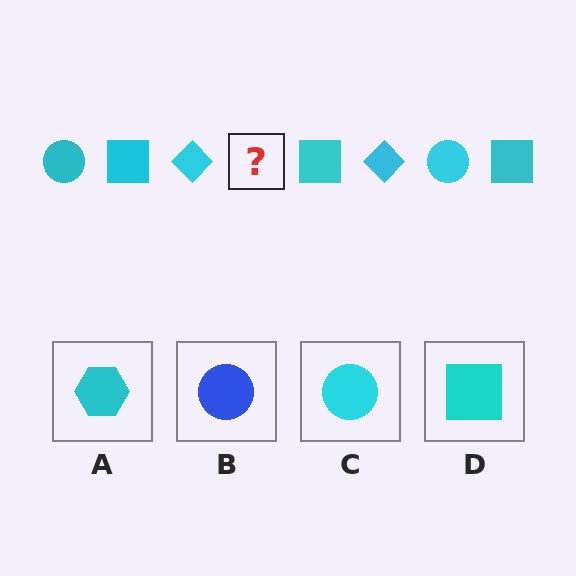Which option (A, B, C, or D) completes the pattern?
C.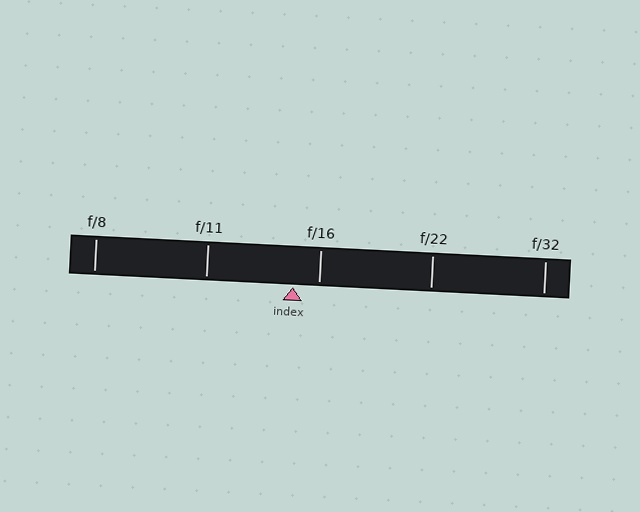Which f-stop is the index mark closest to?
The index mark is closest to f/16.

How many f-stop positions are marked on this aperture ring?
There are 5 f-stop positions marked.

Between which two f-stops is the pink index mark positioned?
The index mark is between f/11 and f/16.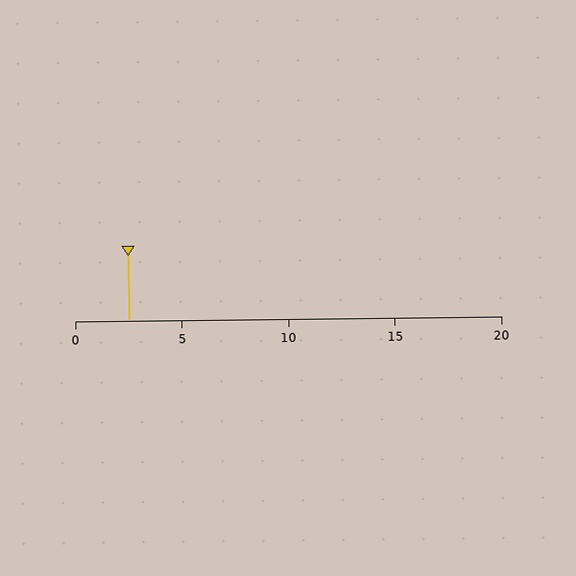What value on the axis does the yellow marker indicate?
The marker indicates approximately 2.5.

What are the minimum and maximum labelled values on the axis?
The axis runs from 0 to 20.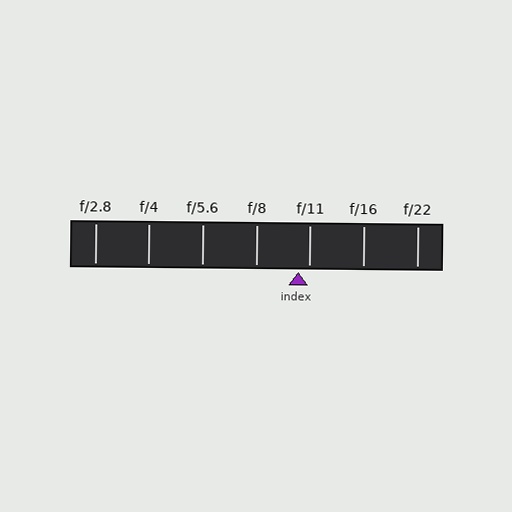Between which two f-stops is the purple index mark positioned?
The index mark is between f/8 and f/11.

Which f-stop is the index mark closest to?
The index mark is closest to f/11.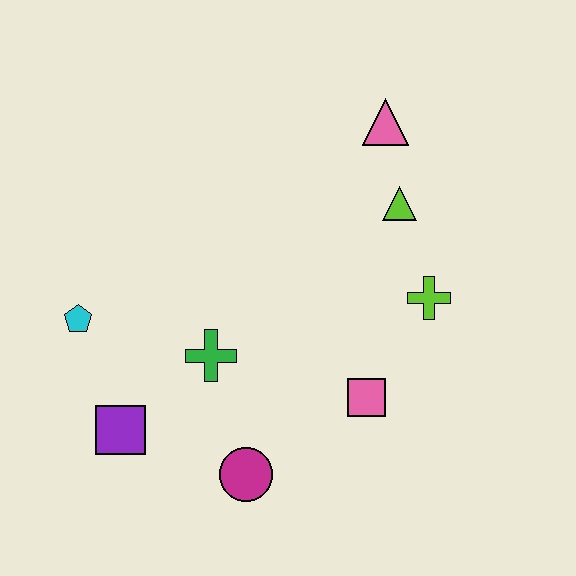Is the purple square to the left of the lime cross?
Yes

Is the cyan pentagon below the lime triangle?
Yes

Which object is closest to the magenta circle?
The green cross is closest to the magenta circle.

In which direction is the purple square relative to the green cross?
The purple square is to the left of the green cross.